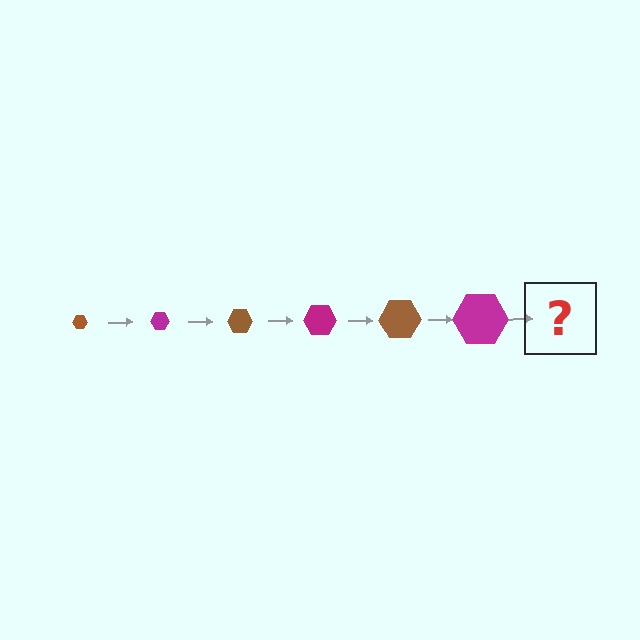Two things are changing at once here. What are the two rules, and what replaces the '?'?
The two rules are that the hexagon grows larger each step and the color cycles through brown and magenta. The '?' should be a brown hexagon, larger than the previous one.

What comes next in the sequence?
The next element should be a brown hexagon, larger than the previous one.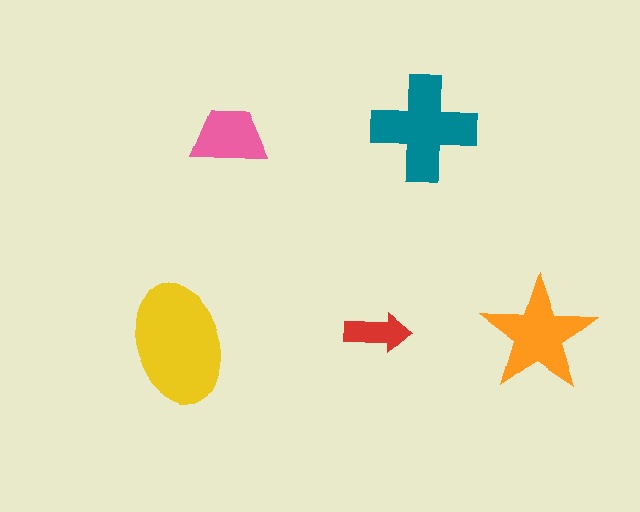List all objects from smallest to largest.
The red arrow, the pink trapezoid, the orange star, the teal cross, the yellow ellipse.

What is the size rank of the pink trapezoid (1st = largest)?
4th.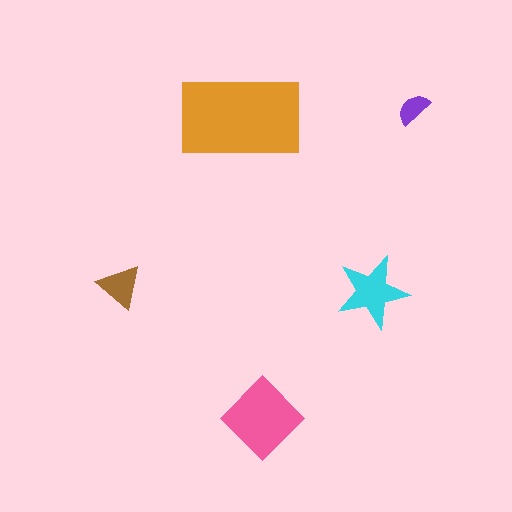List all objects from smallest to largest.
The purple semicircle, the brown triangle, the cyan star, the pink diamond, the orange rectangle.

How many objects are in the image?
There are 5 objects in the image.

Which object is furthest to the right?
The purple semicircle is rightmost.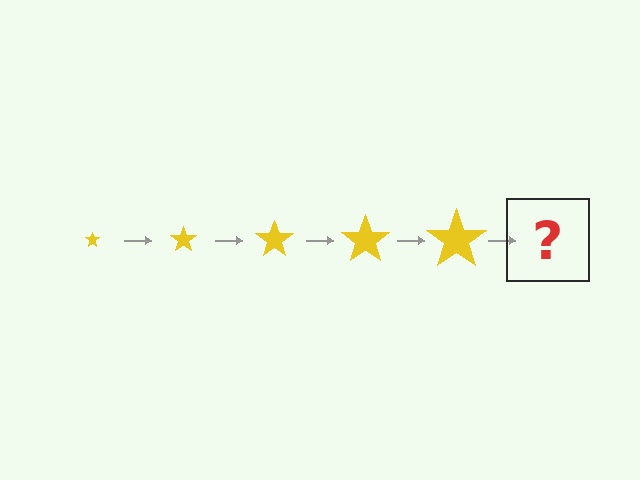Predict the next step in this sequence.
The next step is a yellow star, larger than the previous one.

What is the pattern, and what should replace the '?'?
The pattern is that the star gets progressively larger each step. The '?' should be a yellow star, larger than the previous one.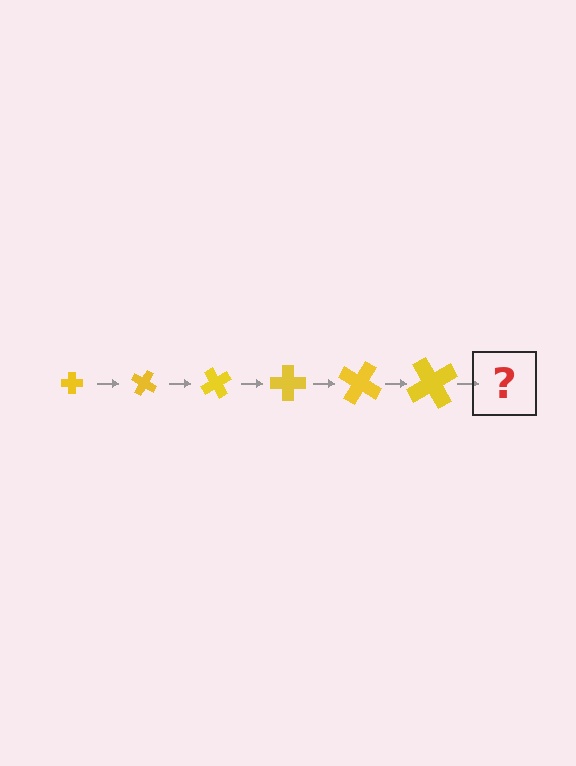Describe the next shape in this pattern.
It should be a cross, larger than the previous one and rotated 180 degrees from the start.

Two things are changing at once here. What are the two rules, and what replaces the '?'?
The two rules are that the cross grows larger each step and it rotates 30 degrees each step. The '?' should be a cross, larger than the previous one and rotated 180 degrees from the start.